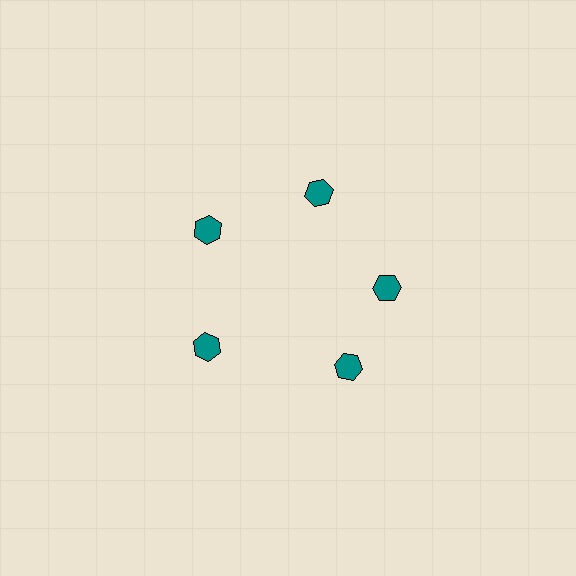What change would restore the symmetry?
The symmetry would be restored by rotating it back into even spacing with its neighbors so that all 5 hexagons sit at equal angles and equal distance from the center.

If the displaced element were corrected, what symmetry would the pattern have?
It would have 5-fold rotational symmetry — the pattern would map onto itself every 72 degrees.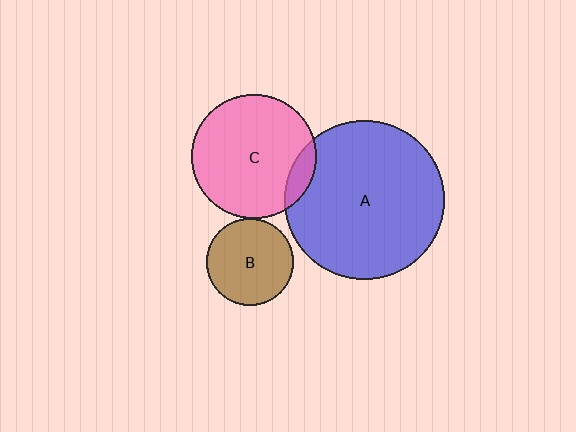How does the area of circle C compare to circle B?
Approximately 2.0 times.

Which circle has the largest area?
Circle A (blue).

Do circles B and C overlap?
Yes.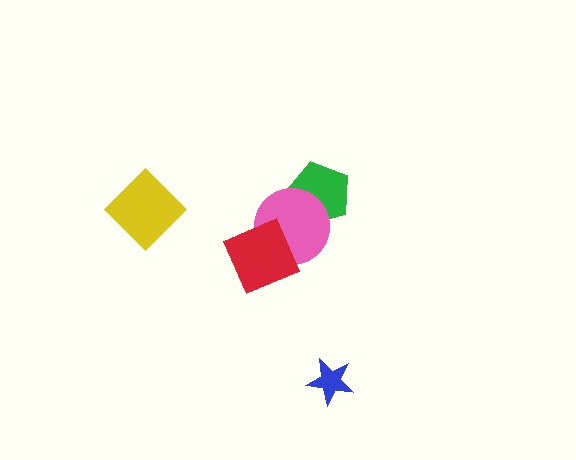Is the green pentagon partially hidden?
Yes, it is partially covered by another shape.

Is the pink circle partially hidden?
Yes, it is partially covered by another shape.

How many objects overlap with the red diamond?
1 object overlaps with the red diamond.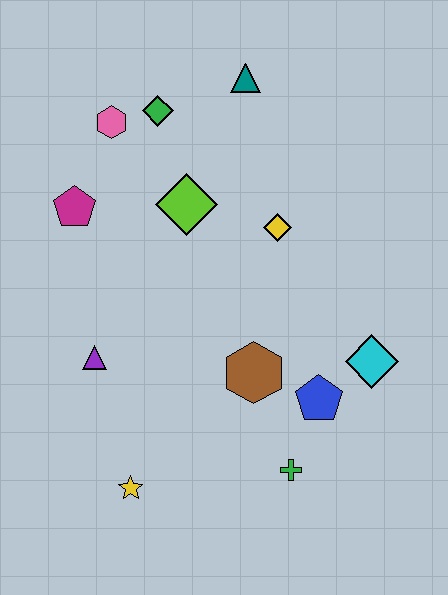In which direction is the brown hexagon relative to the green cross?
The brown hexagon is above the green cross.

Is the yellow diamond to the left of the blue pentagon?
Yes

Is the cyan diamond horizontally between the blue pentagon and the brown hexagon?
No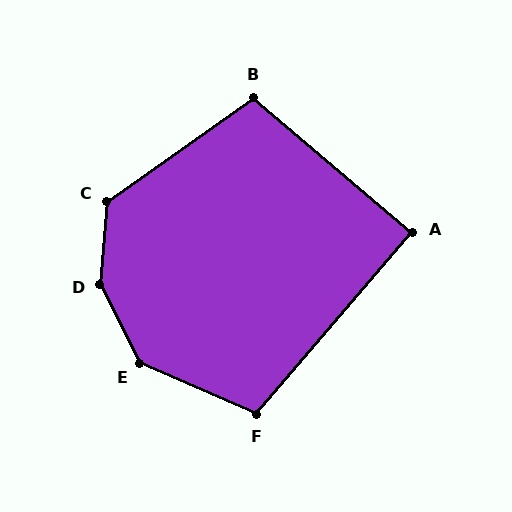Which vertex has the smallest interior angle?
A, at approximately 90 degrees.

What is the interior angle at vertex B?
Approximately 104 degrees (obtuse).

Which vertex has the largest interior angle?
D, at approximately 149 degrees.